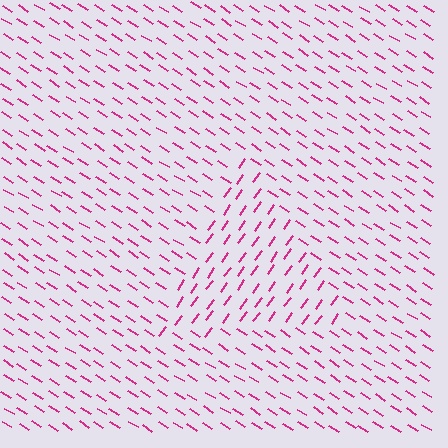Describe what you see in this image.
The image is filled with small magenta line segments. A triangle region in the image has lines oriented differently from the surrounding lines, creating a visible texture boundary.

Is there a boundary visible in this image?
Yes, there is a texture boundary formed by a change in line orientation.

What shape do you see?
I see a triangle.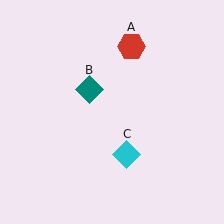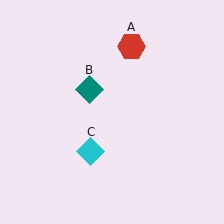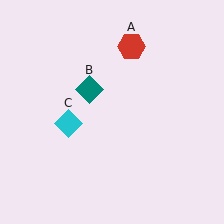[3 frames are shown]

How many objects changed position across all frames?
1 object changed position: cyan diamond (object C).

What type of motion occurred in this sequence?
The cyan diamond (object C) rotated clockwise around the center of the scene.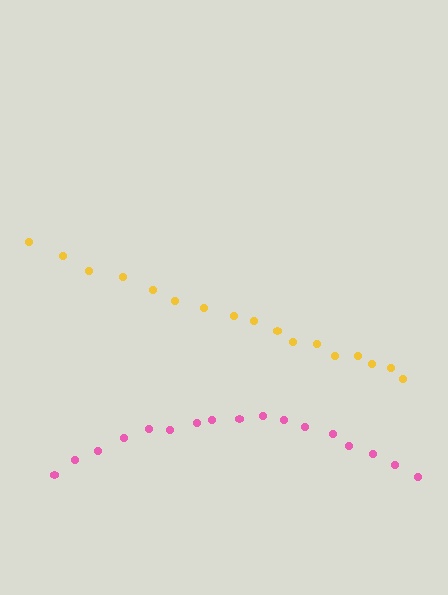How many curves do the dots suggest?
There are 2 distinct paths.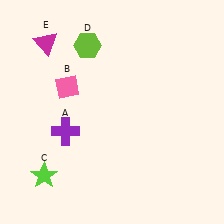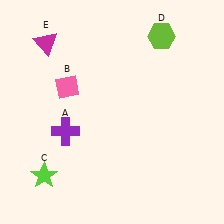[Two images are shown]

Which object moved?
The lime hexagon (D) moved right.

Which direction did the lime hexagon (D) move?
The lime hexagon (D) moved right.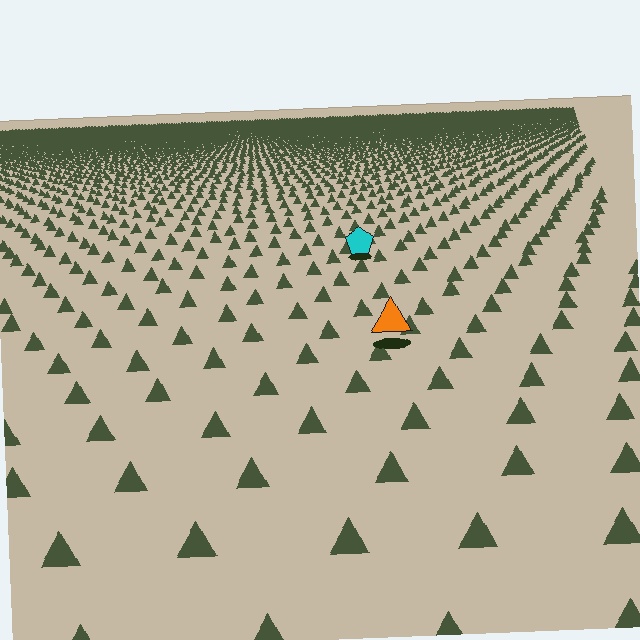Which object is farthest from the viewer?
The cyan pentagon is farthest from the viewer. It appears smaller and the ground texture around it is denser.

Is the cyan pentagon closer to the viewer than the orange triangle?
No. The orange triangle is closer — you can tell from the texture gradient: the ground texture is coarser near it.